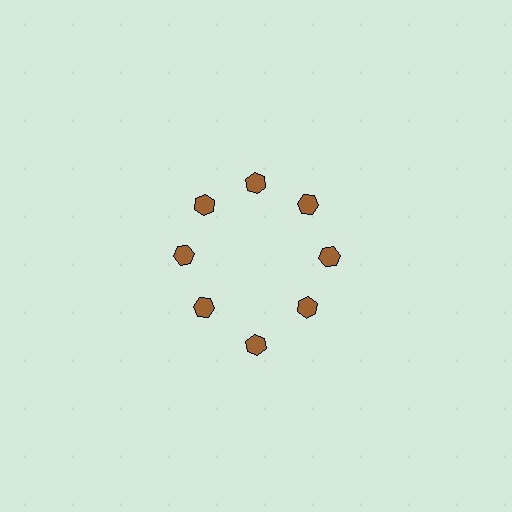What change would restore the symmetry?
The symmetry would be restored by moving it inward, back onto the ring so that all 8 hexagons sit at equal angles and equal distance from the center.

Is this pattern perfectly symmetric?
No. The 8 brown hexagons are arranged in a ring, but one element near the 6 o'clock position is pushed outward from the center, breaking the 8-fold rotational symmetry.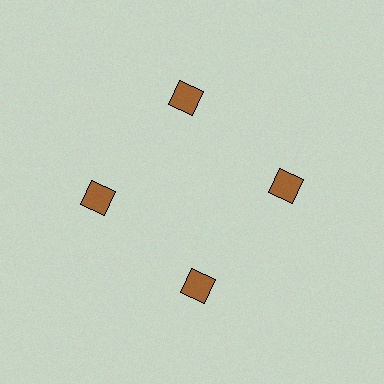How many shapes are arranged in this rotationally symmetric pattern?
There are 4 shapes, arranged in 4 groups of 1.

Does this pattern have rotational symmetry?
Yes, this pattern has 4-fold rotational symmetry. It looks the same after rotating 90 degrees around the center.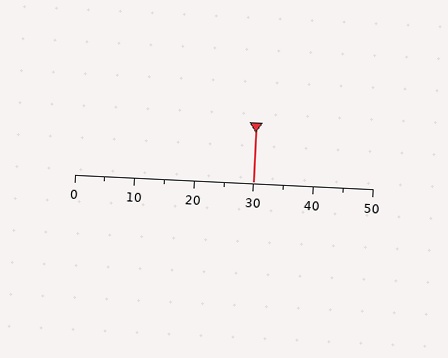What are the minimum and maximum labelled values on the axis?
The axis runs from 0 to 50.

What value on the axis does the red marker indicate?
The marker indicates approximately 30.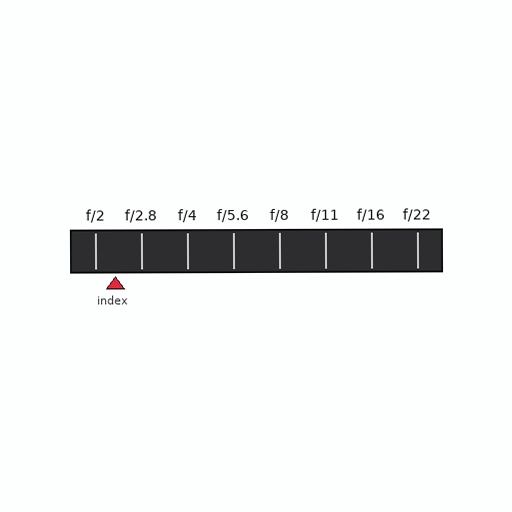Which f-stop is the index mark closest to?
The index mark is closest to f/2.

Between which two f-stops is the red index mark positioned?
The index mark is between f/2 and f/2.8.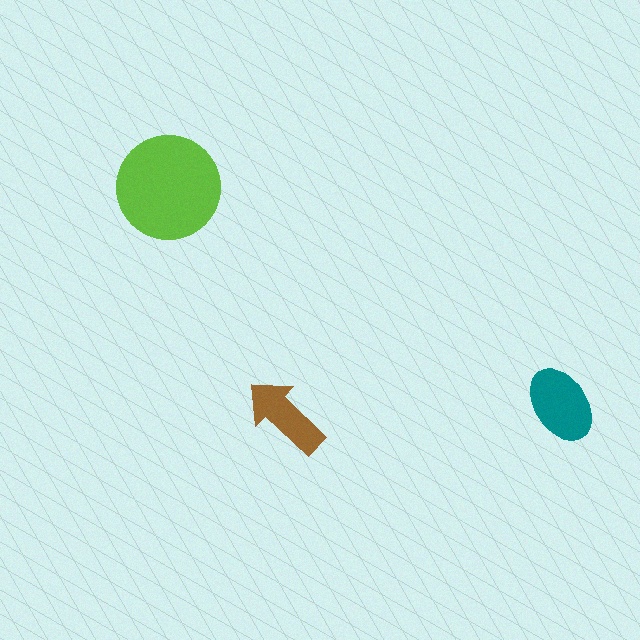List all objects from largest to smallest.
The lime circle, the teal ellipse, the brown arrow.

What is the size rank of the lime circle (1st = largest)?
1st.